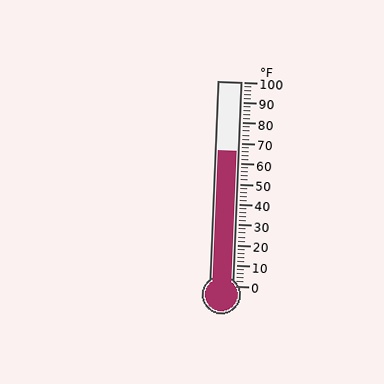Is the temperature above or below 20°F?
The temperature is above 20°F.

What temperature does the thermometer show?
The thermometer shows approximately 66°F.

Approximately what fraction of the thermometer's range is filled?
The thermometer is filled to approximately 65% of its range.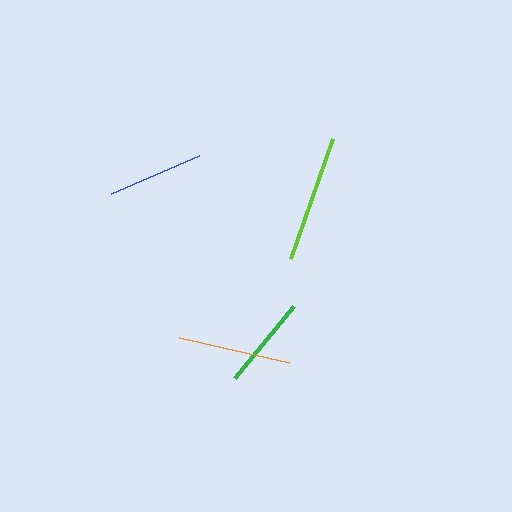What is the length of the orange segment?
The orange segment is approximately 113 pixels long.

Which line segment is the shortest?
The green line is the shortest at approximately 94 pixels.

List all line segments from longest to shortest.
From longest to shortest: lime, orange, blue, green.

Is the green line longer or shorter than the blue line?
The blue line is longer than the green line.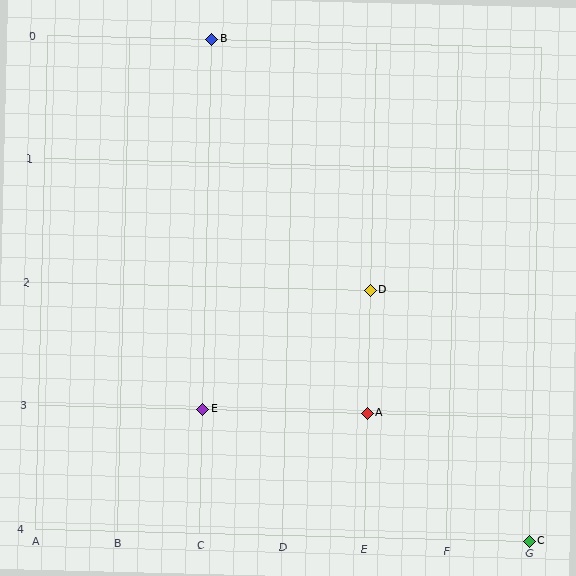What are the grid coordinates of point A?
Point A is at grid coordinates (E, 3).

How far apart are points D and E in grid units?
Points D and E are 2 columns and 1 row apart (about 2.2 grid units diagonally).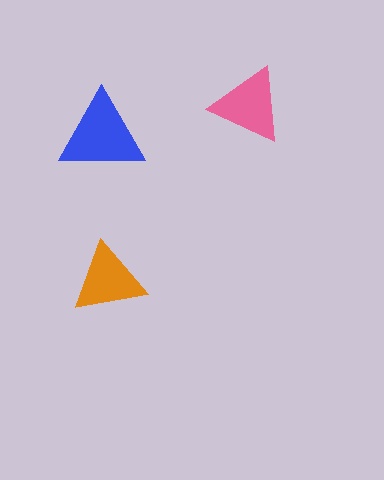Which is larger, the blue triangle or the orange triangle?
The blue one.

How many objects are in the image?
There are 3 objects in the image.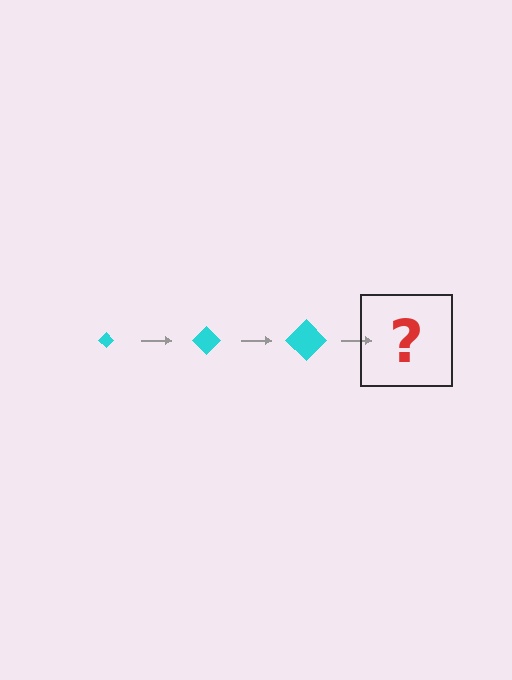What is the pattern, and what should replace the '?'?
The pattern is that the diamond gets progressively larger each step. The '?' should be a cyan diamond, larger than the previous one.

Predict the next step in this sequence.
The next step is a cyan diamond, larger than the previous one.